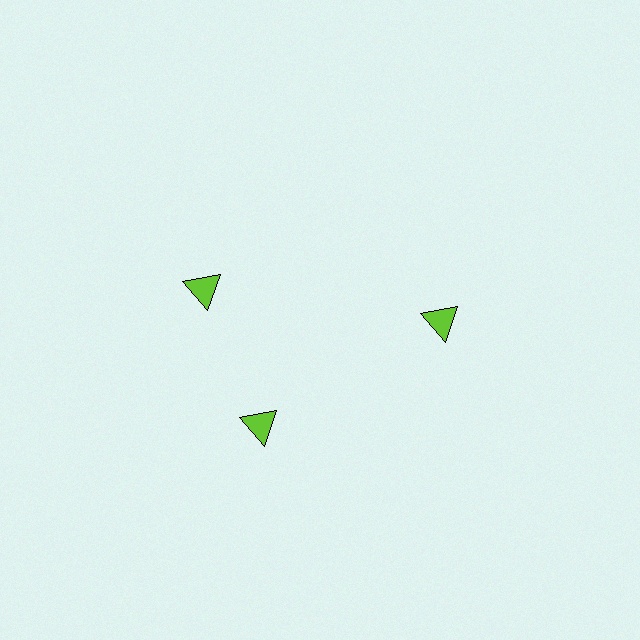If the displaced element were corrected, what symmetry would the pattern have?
It would have 3-fold rotational symmetry — the pattern would map onto itself every 120 degrees.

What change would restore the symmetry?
The symmetry would be restored by rotating it back into even spacing with its neighbors so that all 3 triangles sit at equal angles and equal distance from the center.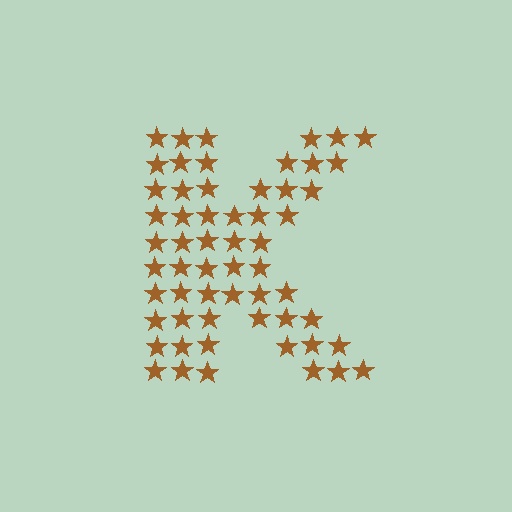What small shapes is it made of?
It is made of small stars.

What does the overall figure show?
The overall figure shows the letter K.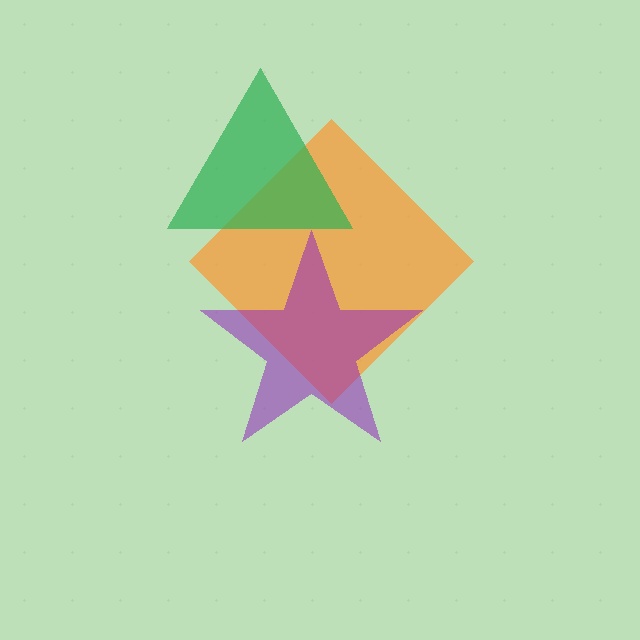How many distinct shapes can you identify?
There are 3 distinct shapes: an orange diamond, a purple star, a green triangle.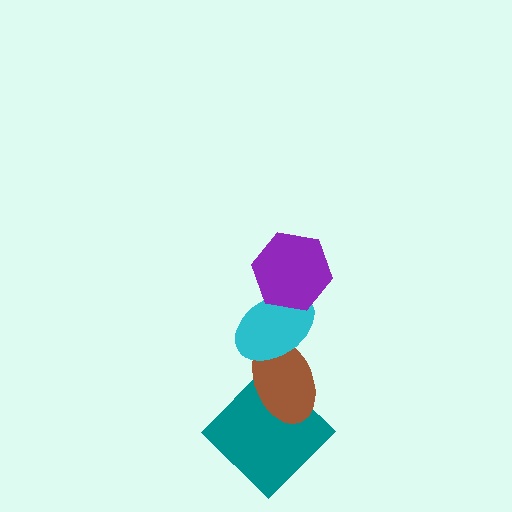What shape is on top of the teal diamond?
The brown ellipse is on top of the teal diamond.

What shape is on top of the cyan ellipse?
The purple hexagon is on top of the cyan ellipse.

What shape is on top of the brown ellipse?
The cyan ellipse is on top of the brown ellipse.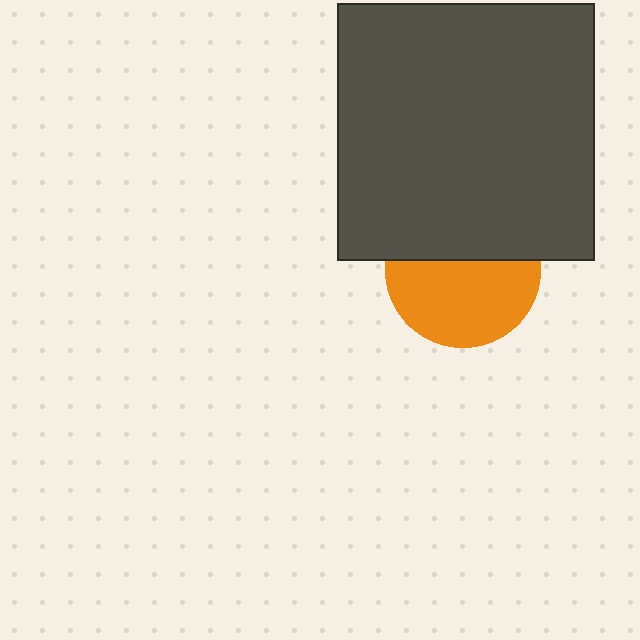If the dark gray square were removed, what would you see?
You would see the complete orange circle.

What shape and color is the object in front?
The object in front is a dark gray square.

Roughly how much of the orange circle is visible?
About half of it is visible (roughly 57%).